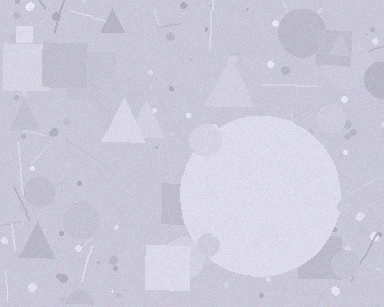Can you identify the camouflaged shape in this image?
The camouflaged shape is a circle.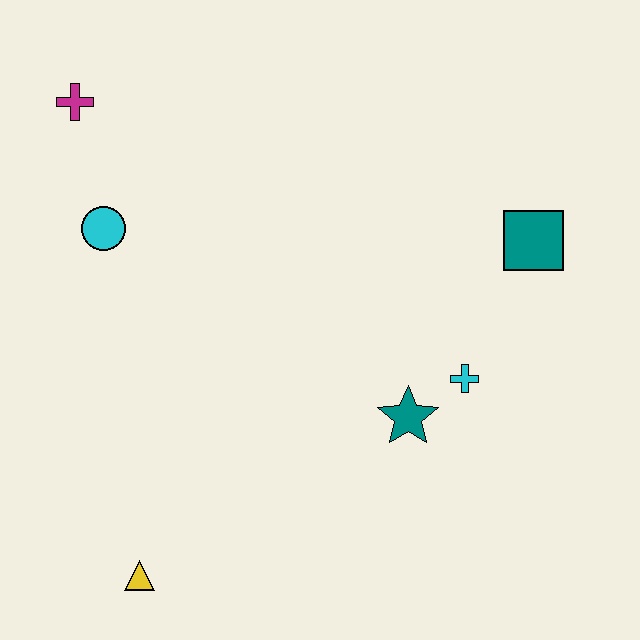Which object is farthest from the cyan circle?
The teal square is farthest from the cyan circle.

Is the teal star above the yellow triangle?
Yes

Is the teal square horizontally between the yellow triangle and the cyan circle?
No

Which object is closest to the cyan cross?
The teal star is closest to the cyan cross.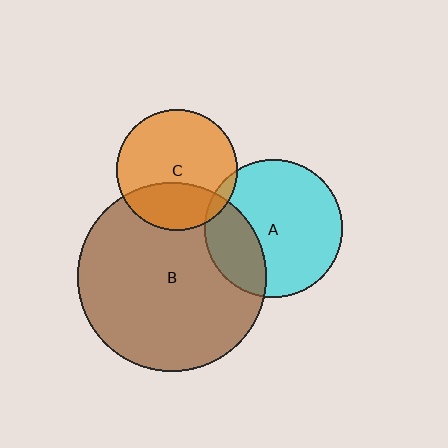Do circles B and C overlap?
Yes.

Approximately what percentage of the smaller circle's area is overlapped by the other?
Approximately 30%.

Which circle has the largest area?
Circle B (brown).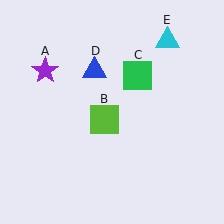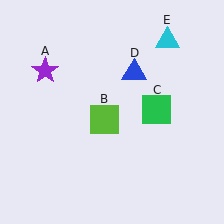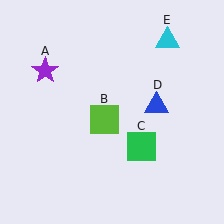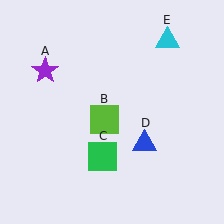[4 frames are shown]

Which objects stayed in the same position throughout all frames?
Purple star (object A) and lime square (object B) and cyan triangle (object E) remained stationary.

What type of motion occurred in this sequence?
The green square (object C), blue triangle (object D) rotated clockwise around the center of the scene.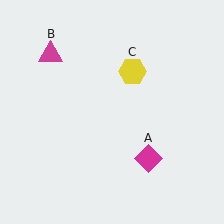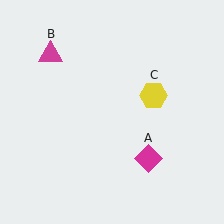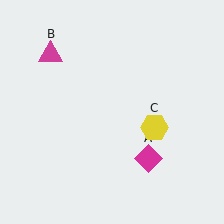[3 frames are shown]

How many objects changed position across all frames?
1 object changed position: yellow hexagon (object C).